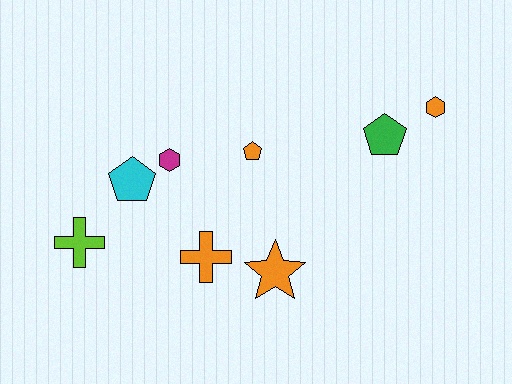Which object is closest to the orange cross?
The orange star is closest to the orange cross.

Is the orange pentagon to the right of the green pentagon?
No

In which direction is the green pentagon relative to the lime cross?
The green pentagon is to the right of the lime cross.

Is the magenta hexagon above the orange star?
Yes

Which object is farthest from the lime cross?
The orange hexagon is farthest from the lime cross.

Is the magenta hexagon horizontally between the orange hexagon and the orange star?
No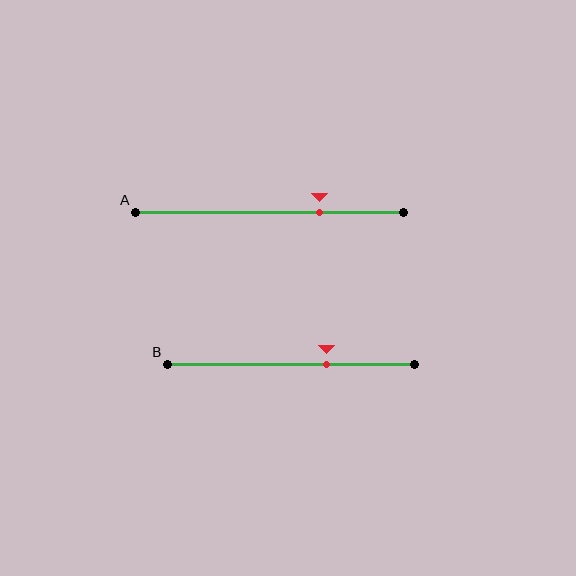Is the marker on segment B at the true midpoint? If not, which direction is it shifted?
No, the marker on segment B is shifted to the right by about 14% of the segment length.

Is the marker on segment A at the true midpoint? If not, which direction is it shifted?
No, the marker on segment A is shifted to the right by about 19% of the segment length.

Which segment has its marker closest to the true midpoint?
Segment B has its marker closest to the true midpoint.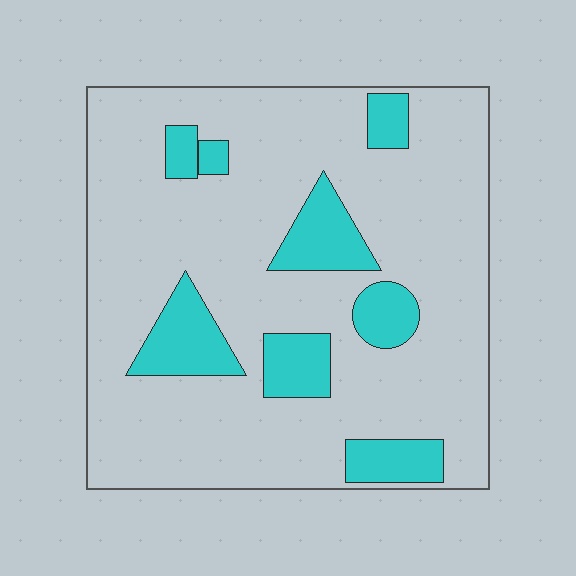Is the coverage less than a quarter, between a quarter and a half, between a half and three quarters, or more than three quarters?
Less than a quarter.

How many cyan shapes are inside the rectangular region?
8.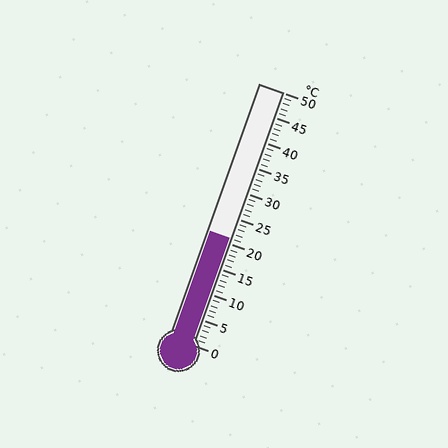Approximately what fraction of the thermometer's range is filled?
The thermometer is filled to approximately 40% of its range.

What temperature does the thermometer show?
The thermometer shows approximately 21°C.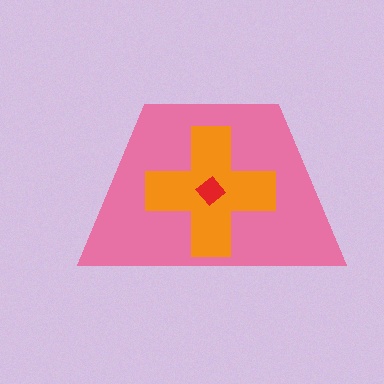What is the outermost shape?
The pink trapezoid.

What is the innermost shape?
The red diamond.